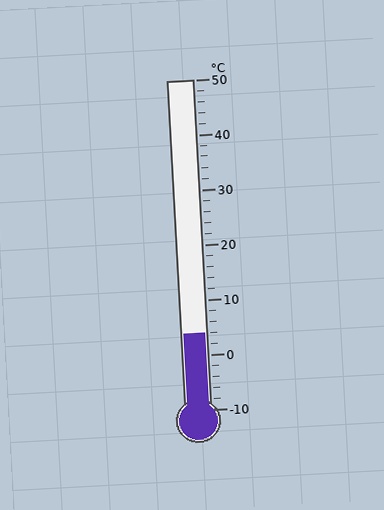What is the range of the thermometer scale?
The thermometer scale ranges from -10°C to 50°C.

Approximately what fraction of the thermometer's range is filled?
The thermometer is filled to approximately 25% of its range.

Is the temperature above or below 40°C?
The temperature is below 40°C.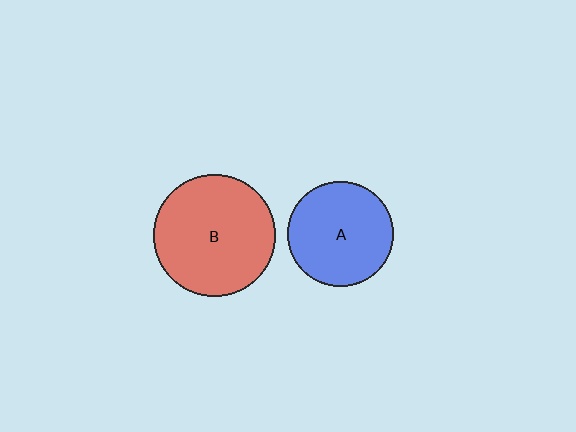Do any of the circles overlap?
No, none of the circles overlap.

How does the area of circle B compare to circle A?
Approximately 1.3 times.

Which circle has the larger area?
Circle B (red).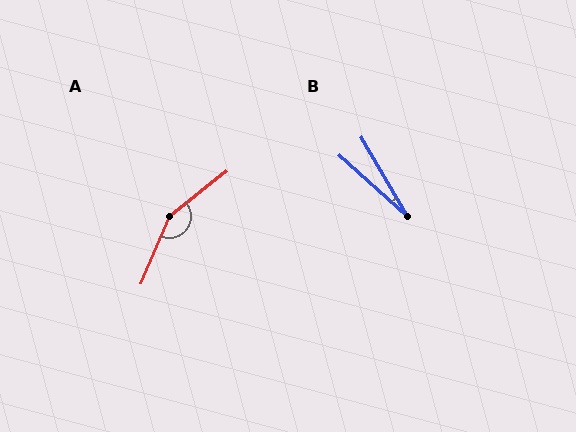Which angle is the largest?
A, at approximately 152 degrees.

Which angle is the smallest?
B, at approximately 18 degrees.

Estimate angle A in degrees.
Approximately 152 degrees.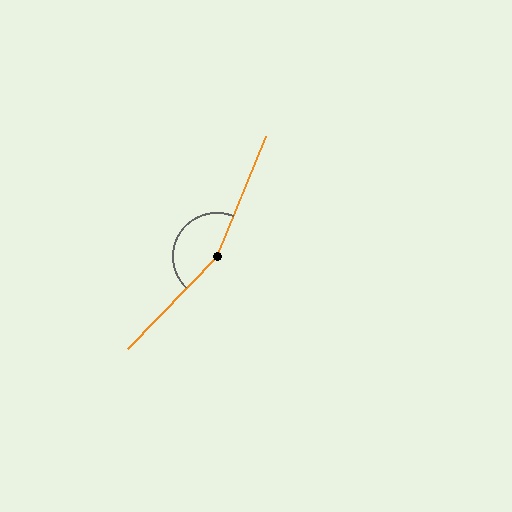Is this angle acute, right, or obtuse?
It is obtuse.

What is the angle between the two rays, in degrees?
Approximately 158 degrees.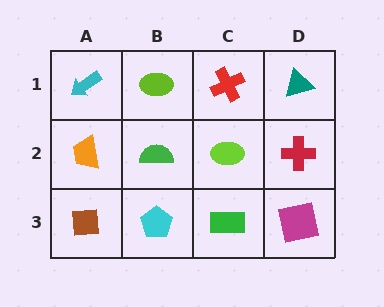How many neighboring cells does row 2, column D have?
3.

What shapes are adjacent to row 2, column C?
A red cross (row 1, column C), a green rectangle (row 3, column C), a green semicircle (row 2, column B), a red cross (row 2, column D).